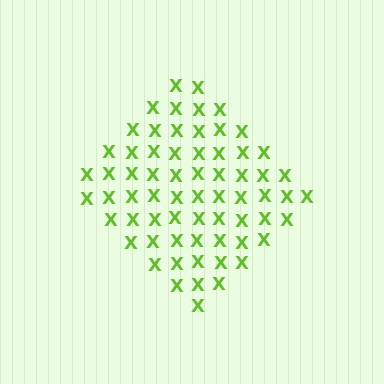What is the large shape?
The large shape is a diamond.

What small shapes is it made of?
It is made of small letter X's.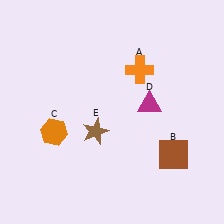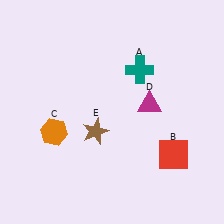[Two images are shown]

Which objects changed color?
A changed from orange to teal. B changed from brown to red.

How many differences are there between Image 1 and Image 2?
There are 2 differences between the two images.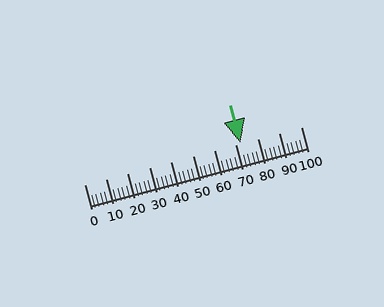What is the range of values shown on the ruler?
The ruler shows values from 0 to 100.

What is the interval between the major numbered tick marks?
The major tick marks are spaced 10 units apart.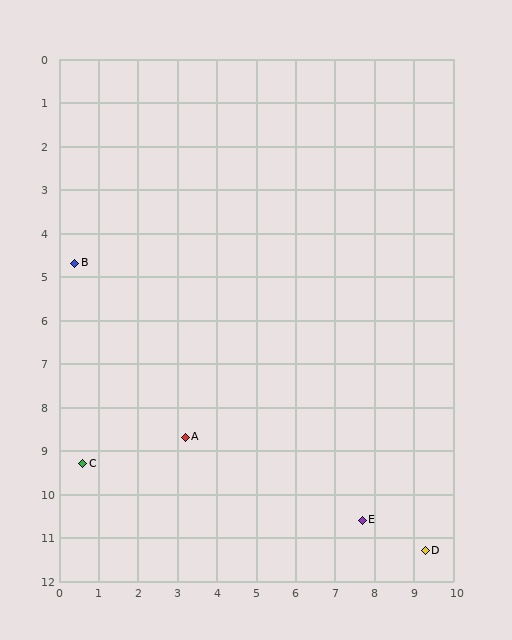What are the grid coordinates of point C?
Point C is at approximately (0.6, 9.3).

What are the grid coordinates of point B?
Point B is at approximately (0.4, 4.7).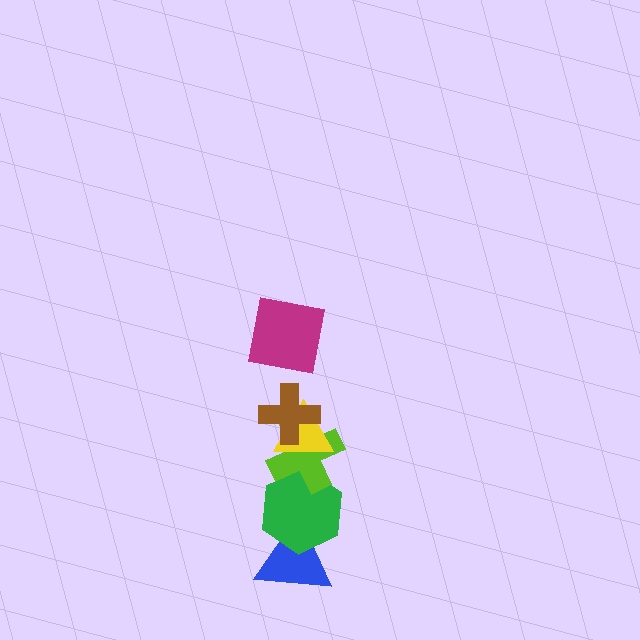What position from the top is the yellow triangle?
The yellow triangle is 3rd from the top.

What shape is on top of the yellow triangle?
The brown cross is on top of the yellow triangle.